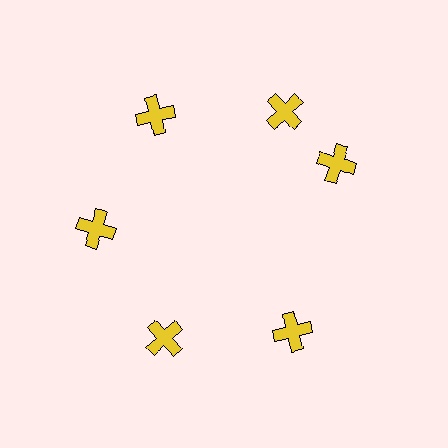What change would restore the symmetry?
The symmetry would be restored by rotating it back into even spacing with its neighbors so that all 6 crosses sit at equal angles and equal distance from the center.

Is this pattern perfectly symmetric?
No. The 6 yellow crosses are arranged in a ring, but one element near the 3 o'clock position is rotated out of alignment along the ring, breaking the 6-fold rotational symmetry.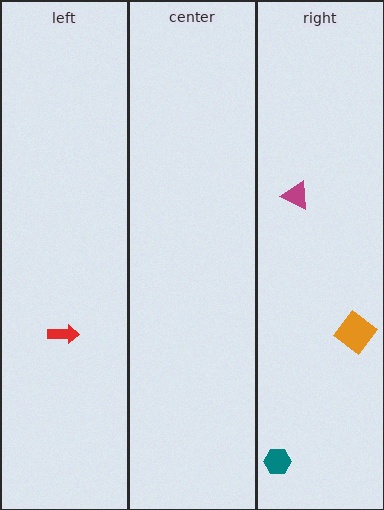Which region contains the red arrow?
The left region.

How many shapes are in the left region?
1.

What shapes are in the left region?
The red arrow.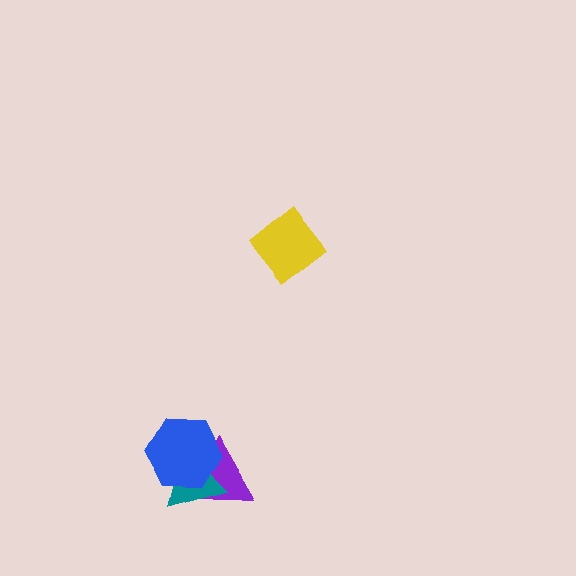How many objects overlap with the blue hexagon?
2 objects overlap with the blue hexagon.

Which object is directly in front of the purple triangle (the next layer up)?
The teal triangle is directly in front of the purple triangle.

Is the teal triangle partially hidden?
Yes, it is partially covered by another shape.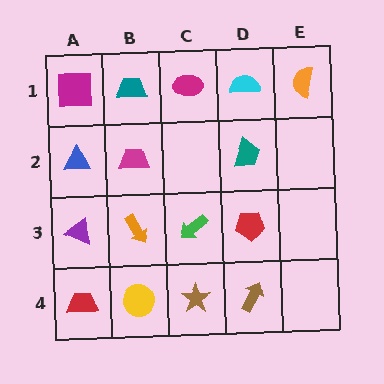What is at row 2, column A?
A blue triangle.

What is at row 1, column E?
An orange semicircle.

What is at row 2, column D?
A teal trapezoid.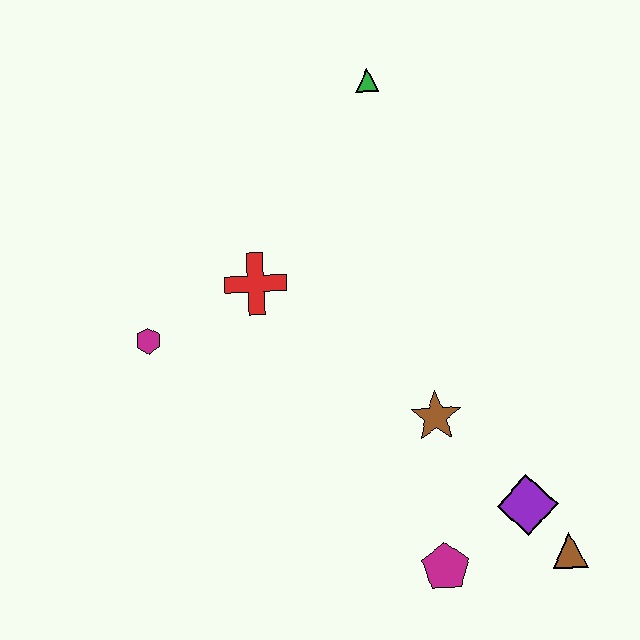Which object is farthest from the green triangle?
The brown triangle is farthest from the green triangle.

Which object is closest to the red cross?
The magenta hexagon is closest to the red cross.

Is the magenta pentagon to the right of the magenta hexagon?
Yes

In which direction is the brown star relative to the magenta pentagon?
The brown star is above the magenta pentagon.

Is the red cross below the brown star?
No